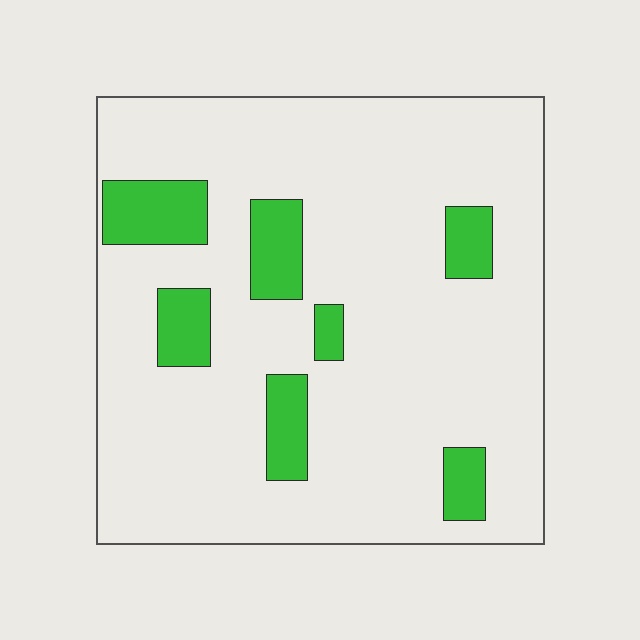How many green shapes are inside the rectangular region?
7.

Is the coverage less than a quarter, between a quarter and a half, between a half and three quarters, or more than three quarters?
Less than a quarter.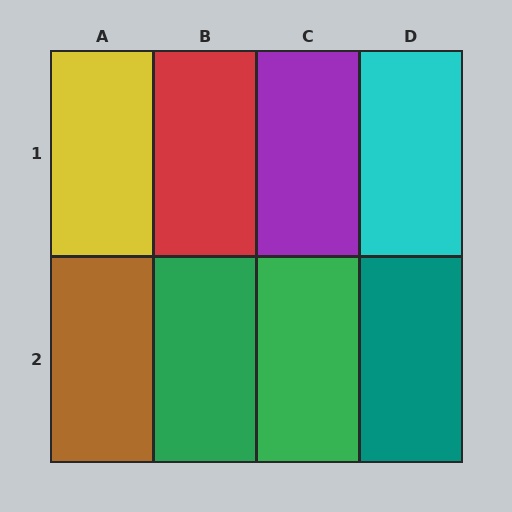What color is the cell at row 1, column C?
Purple.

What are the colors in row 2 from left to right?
Brown, green, green, teal.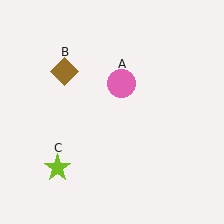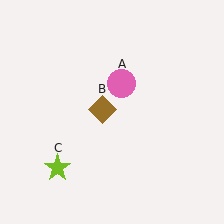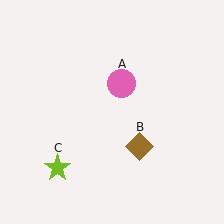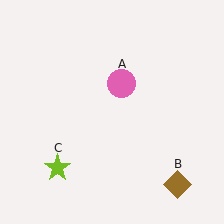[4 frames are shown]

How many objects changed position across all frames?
1 object changed position: brown diamond (object B).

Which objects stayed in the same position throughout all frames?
Pink circle (object A) and lime star (object C) remained stationary.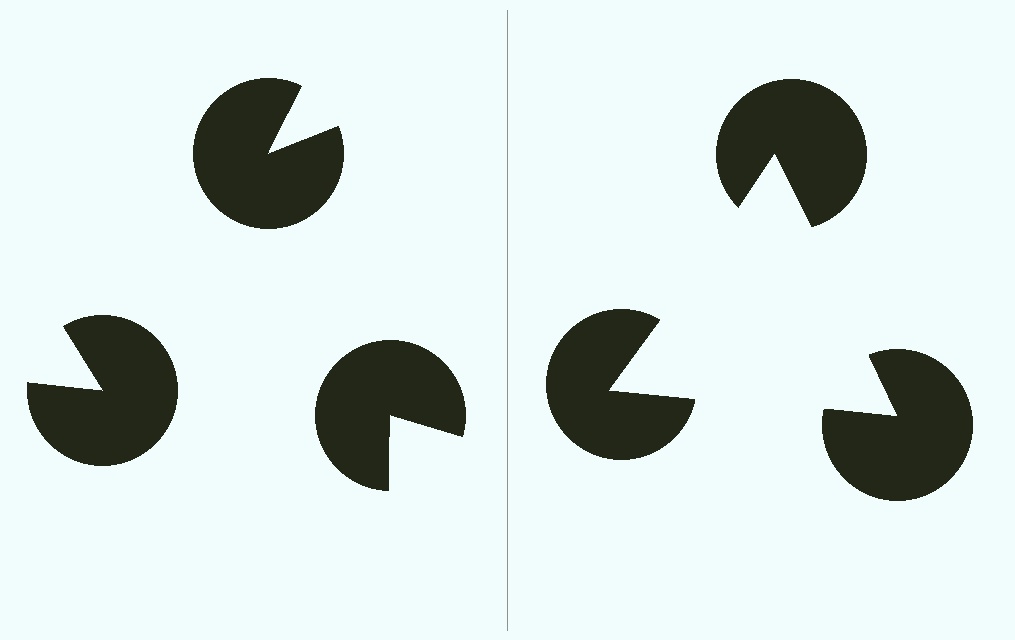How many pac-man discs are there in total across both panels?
6 — 3 on each side.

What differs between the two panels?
The pac-man discs are positioned identically on both sides; only the wedge orientations differ. On the right they align to a triangle; on the left they are misaligned.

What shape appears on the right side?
An illusory triangle.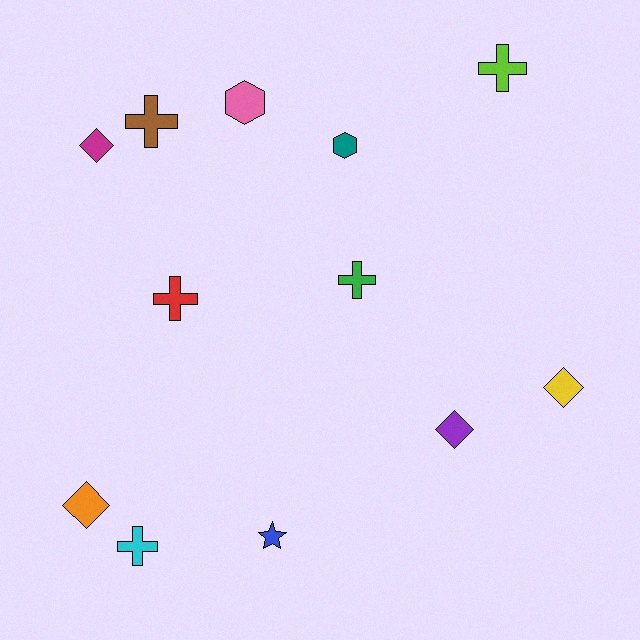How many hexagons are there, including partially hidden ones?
There are 2 hexagons.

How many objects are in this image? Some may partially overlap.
There are 12 objects.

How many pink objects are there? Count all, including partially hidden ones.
There is 1 pink object.